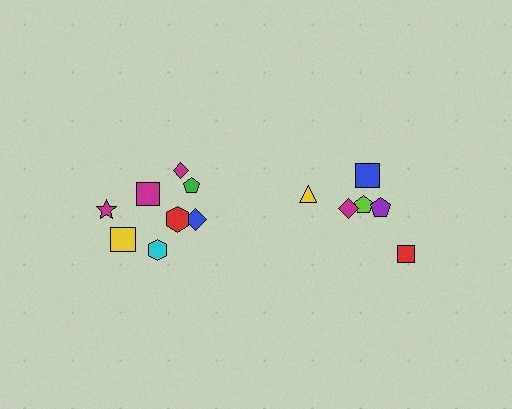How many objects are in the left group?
There are 8 objects.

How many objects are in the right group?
There are 6 objects.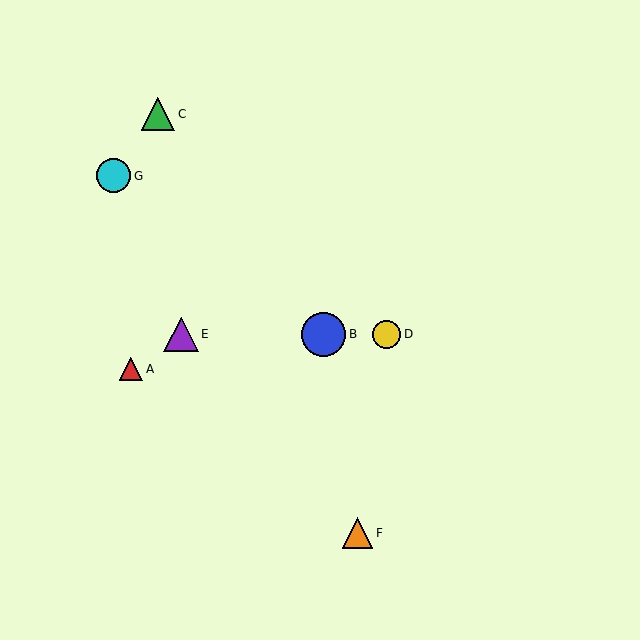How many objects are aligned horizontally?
3 objects (B, D, E) are aligned horizontally.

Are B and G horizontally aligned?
No, B is at y≈334 and G is at y≈176.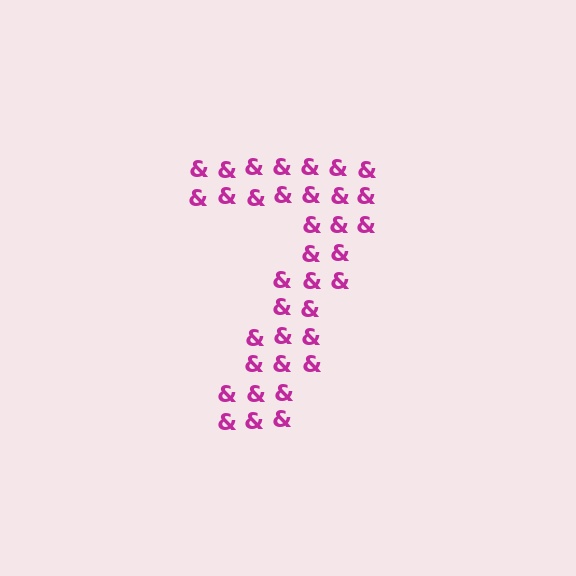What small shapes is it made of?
It is made of small ampersands.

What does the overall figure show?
The overall figure shows the digit 7.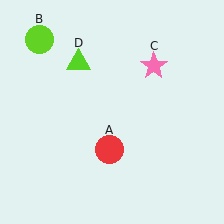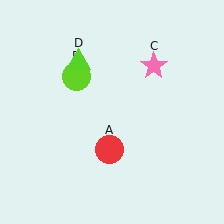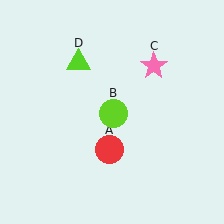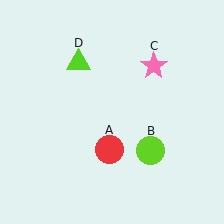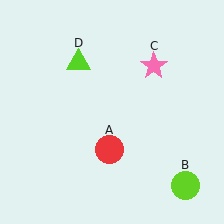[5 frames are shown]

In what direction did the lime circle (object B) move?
The lime circle (object B) moved down and to the right.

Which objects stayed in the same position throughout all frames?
Red circle (object A) and pink star (object C) and lime triangle (object D) remained stationary.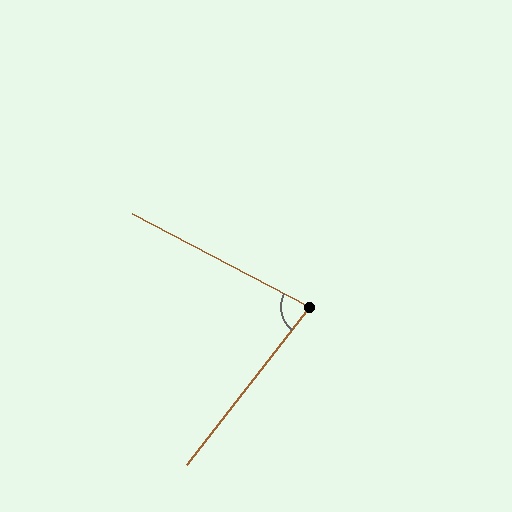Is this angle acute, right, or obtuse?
It is acute.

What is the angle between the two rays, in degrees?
Approximately 80 degrees.